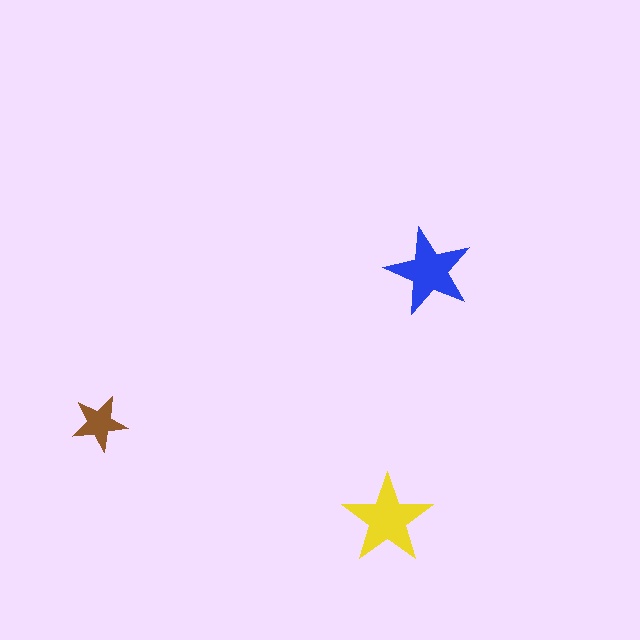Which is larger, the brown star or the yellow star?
The yellow one.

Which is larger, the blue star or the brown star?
The blue one.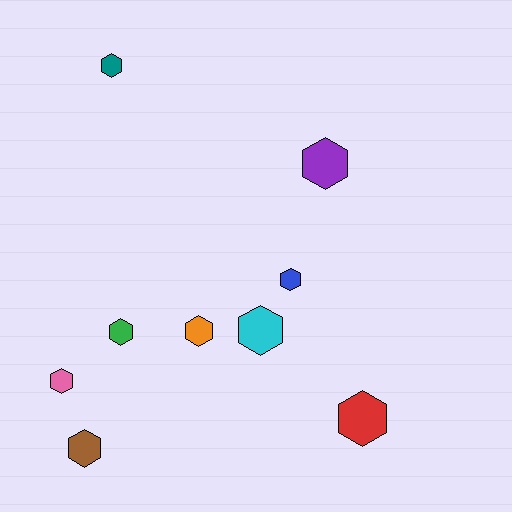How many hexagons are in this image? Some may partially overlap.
There are 9 hexagons.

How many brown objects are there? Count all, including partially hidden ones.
There is 1 brown object.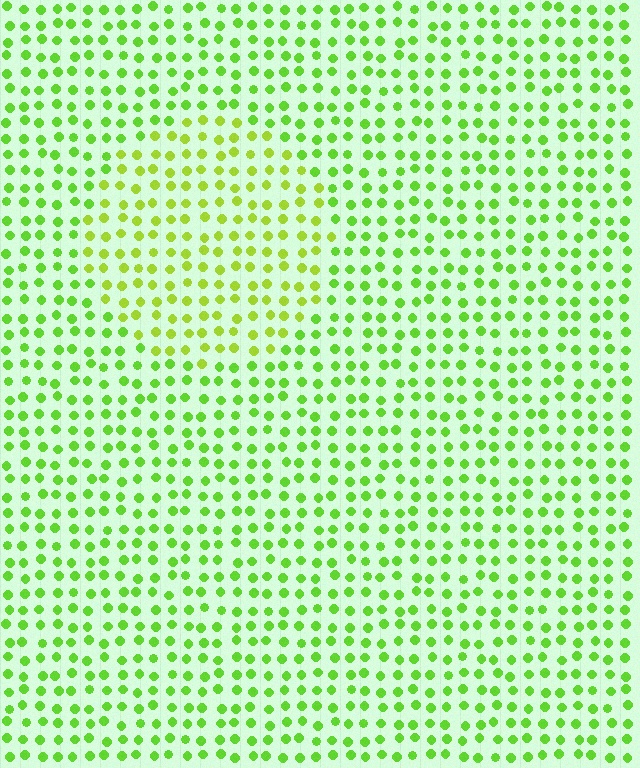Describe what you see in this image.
The image is filled with small lime elements in a uniform arrangement. A circle-shaped region is visible where the elements are tinted to a slightly different hue, forming a subtle color boundary.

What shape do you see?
I see a circle.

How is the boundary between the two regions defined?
The boundary is defined purely by a slight shift in hue (about 23 degrees). Spacing, size, and orientation are identical on both sides.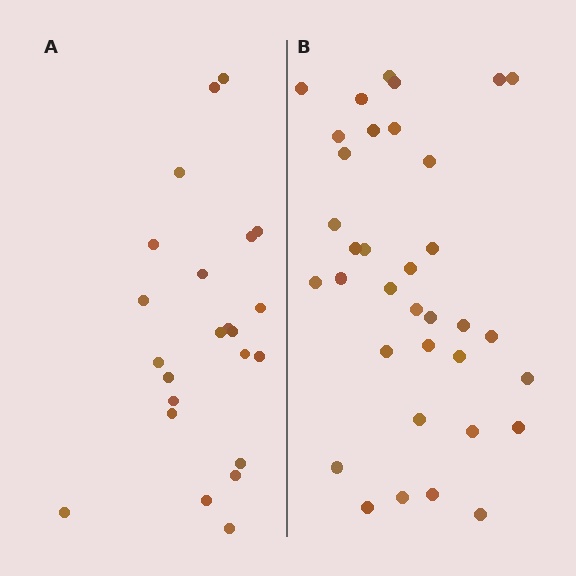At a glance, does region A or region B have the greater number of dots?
Region B (the right region) has more dots.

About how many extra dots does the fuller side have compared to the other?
Region B has roughly 12 or so more dots than region A.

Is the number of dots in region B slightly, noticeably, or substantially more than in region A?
Region B has substantially more. The ratio is roughly 1.5 to 1.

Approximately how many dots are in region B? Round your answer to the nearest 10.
About 40 dots. (The exact count is 35, which rounds to 40.)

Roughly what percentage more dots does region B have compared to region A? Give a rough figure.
About 50% more.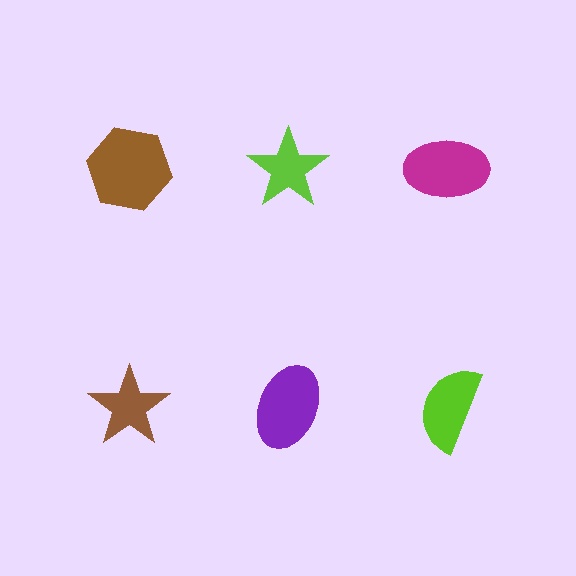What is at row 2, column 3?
A lime semicircle.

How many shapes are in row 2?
3 shapes.